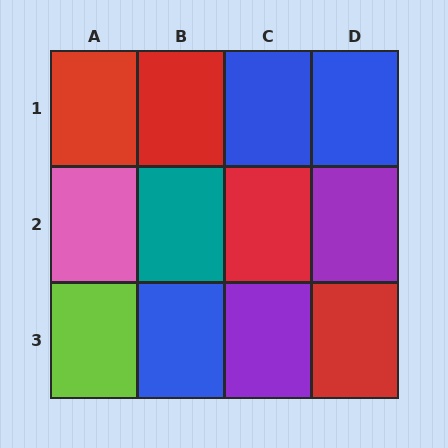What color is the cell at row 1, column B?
Red.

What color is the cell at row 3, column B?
Blue.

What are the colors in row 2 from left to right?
Pink, teal, red, purple.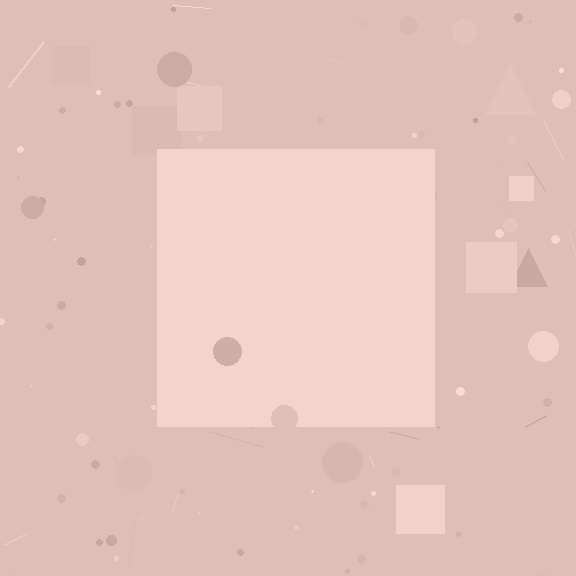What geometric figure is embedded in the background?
A square is embedded in the background.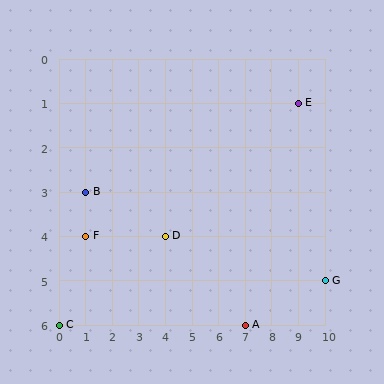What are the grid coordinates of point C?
Point C is at grid coordinates (0, 6).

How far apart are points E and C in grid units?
Points E and C are 9 columns and 5 rows apart (about 10.3 grid units diagonally).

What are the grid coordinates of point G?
Point G is at grid coordinates (10, 5).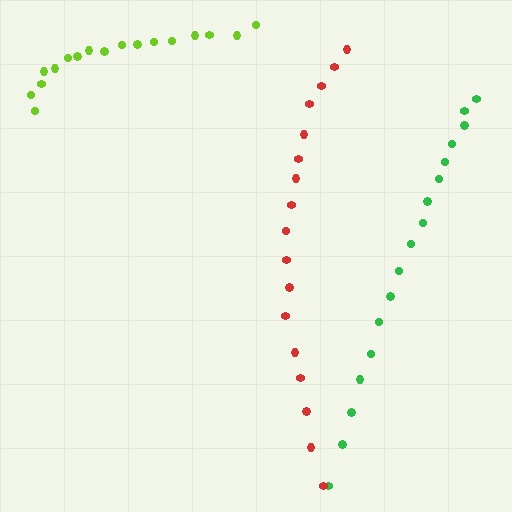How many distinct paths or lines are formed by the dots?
There are 3 distinct paths.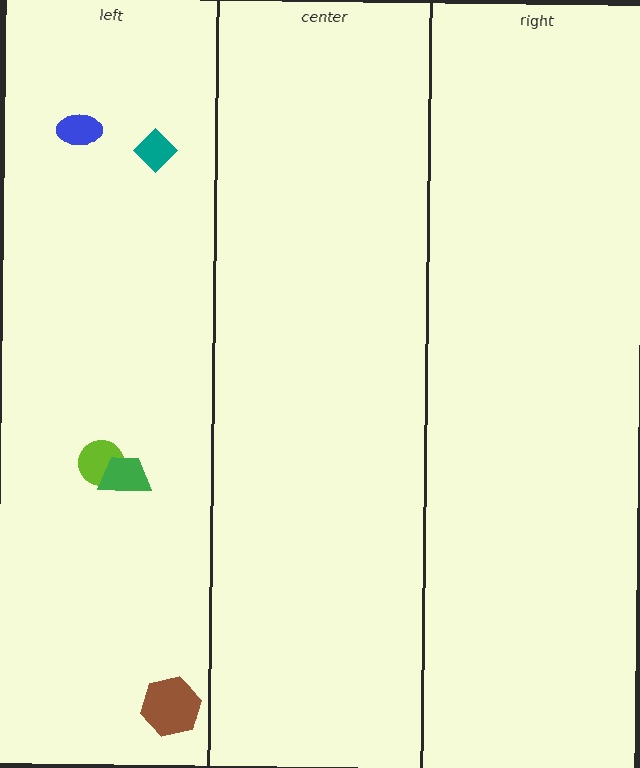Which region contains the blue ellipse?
The left region.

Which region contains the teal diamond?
The left region.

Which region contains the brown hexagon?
The left region.